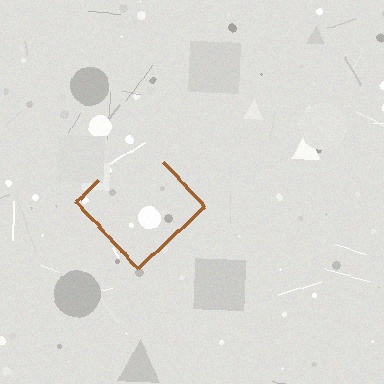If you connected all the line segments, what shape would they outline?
They would outline a diamond.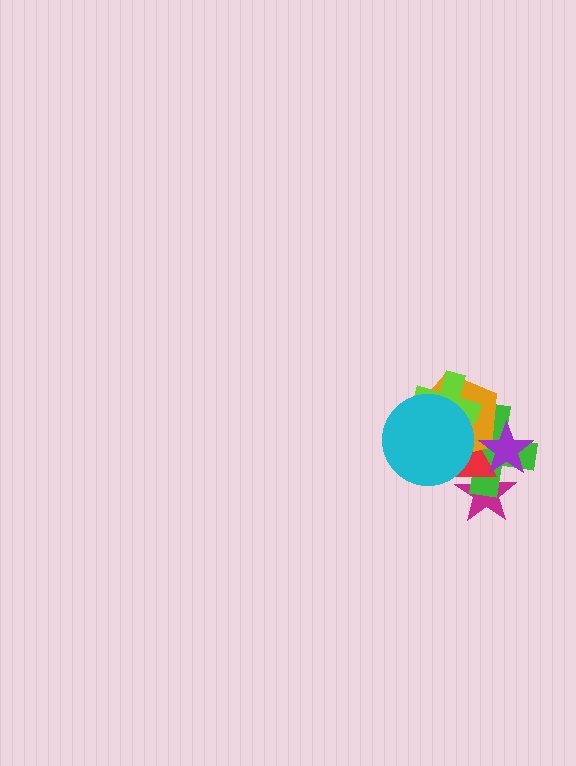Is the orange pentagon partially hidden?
Yes, it is partially covered by another shape.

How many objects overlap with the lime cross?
3 objects overlap with the lime cross.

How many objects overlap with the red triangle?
5 objects overlap with the red triangle.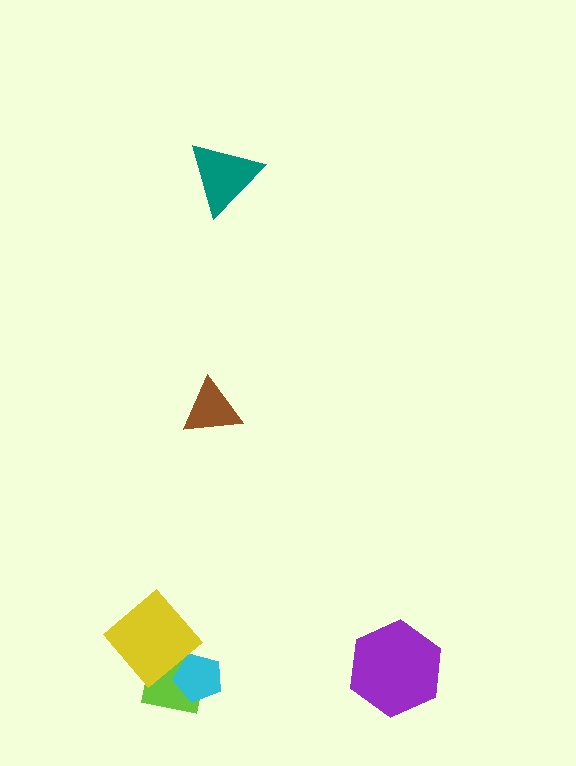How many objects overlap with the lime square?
2 objects overlap with the lime square.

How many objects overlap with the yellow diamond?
1 object overlaps with the yellow diamond.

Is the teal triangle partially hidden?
No, no other shape covers it.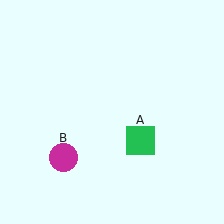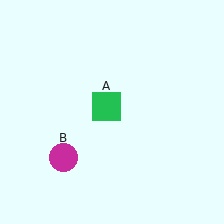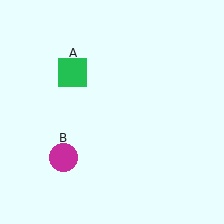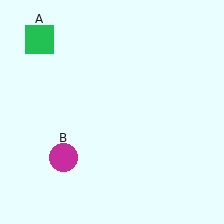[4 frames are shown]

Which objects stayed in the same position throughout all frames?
Magenta circle (object B) remained stationary.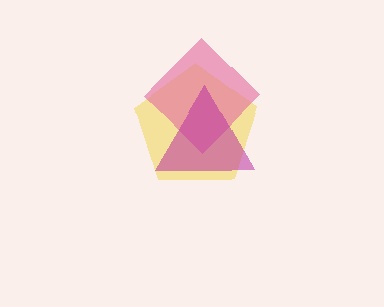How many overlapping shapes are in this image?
There are 3 overlapping shapes in the image.